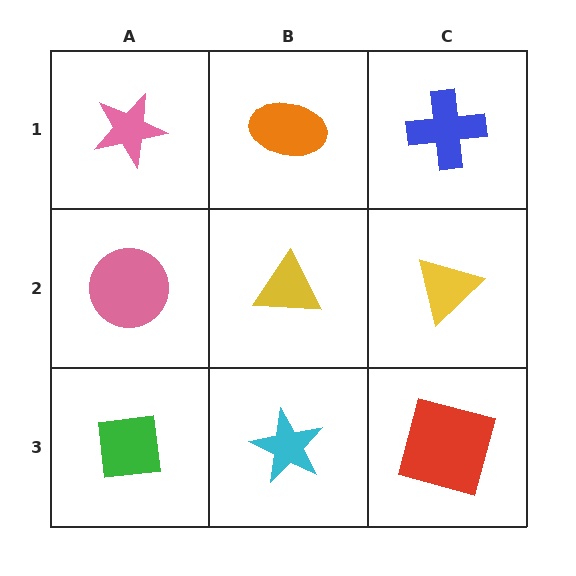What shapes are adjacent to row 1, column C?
A yellow triangle (row 2, column C), an orange ellipse (row 1, column B).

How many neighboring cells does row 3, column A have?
2.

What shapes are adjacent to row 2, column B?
An orange ellipse (row 1, column B), a cyan star (row 3, column B), a pink circle (row 2, column A), a yellow triangle (row 2, column C).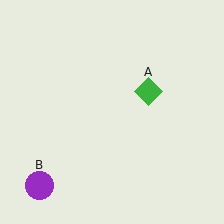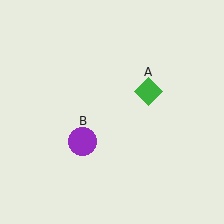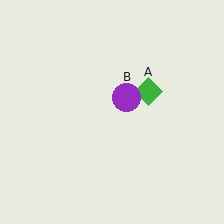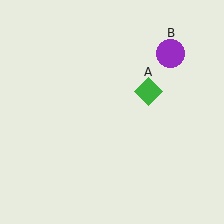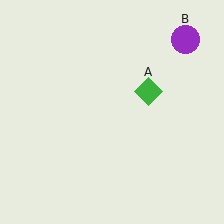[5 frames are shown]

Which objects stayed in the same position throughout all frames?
Green diamond (object A) remained stationary.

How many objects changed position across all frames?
1 object changed position: purple circle (object B).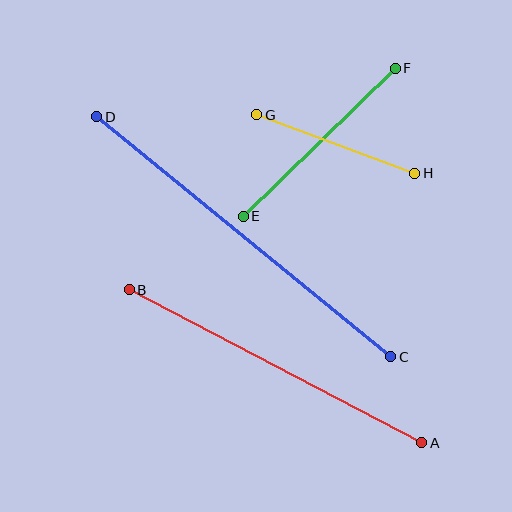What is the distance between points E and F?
The distance is approximately 212 pixels.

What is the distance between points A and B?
The distance is approximately 330 pixels.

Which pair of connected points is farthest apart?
Points C and D are farthest apart.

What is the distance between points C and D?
The distance is approximately 380 pixels.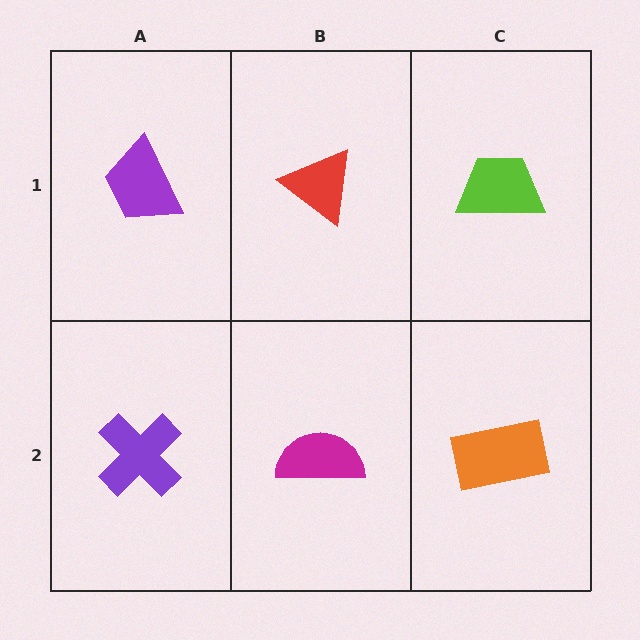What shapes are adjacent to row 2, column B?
A red triangle (row 1, column B), a purple cross (row 2, column A), an orange rectangle (row 2, column C).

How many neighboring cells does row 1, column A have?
2.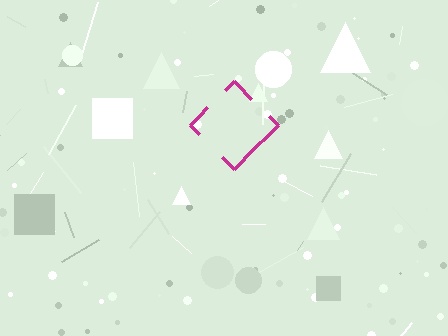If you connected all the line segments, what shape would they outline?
They would outline a diamond.